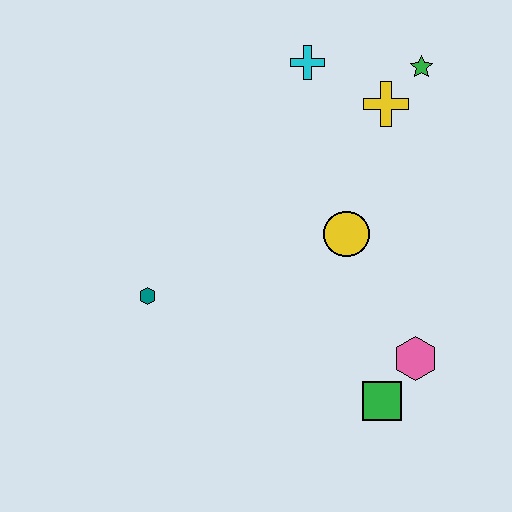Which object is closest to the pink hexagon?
The green square is closest to the pink hexagon.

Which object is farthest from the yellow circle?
The teal hexagon is farthest from the yellow circle.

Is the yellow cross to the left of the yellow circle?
No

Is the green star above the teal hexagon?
Yes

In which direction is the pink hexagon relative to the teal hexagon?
The pink hexagon is to the right of the teal hexagon.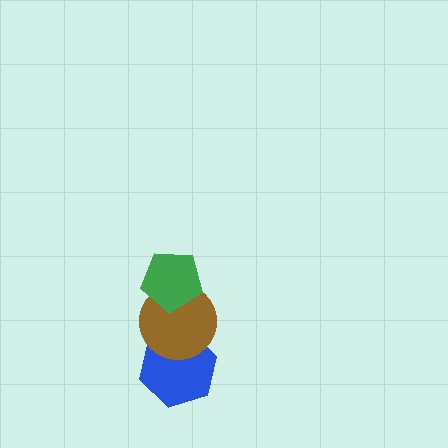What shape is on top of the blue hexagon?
The brown circle is on top of the blue hexagon.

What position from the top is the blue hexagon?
The blue hexagon is 3rd from the top.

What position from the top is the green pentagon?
The green pentagon is 1st from the top.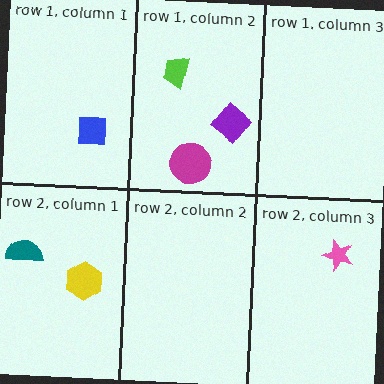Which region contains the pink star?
The row 2, column 3 region.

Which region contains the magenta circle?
The row 1, column 2 region.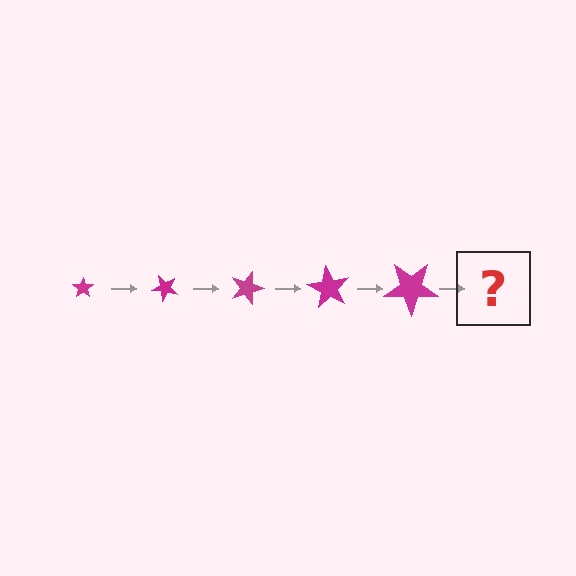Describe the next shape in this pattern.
It should be a star, larger than the previous one and rotated 225 degrees from the start.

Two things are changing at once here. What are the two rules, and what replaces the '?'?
The two rules are that the star grows larger each step and it rotates 45 degrees each step. The '?' should be a star, larger than the previous one and rotated 225 degrees from the start.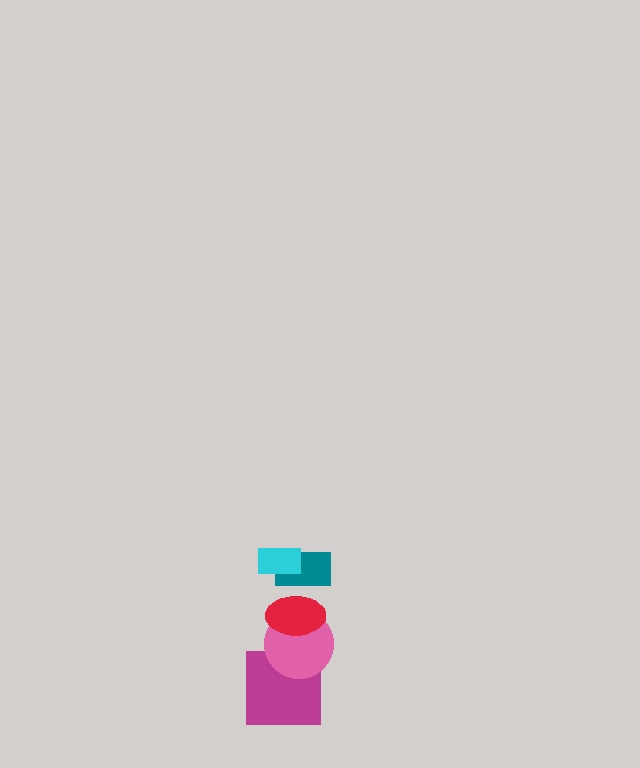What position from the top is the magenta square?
The magenta square is 5th from the top.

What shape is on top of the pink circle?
The red ellipse is on top of the pink circle.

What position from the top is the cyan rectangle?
The cyan rectangle is 1st from the top.